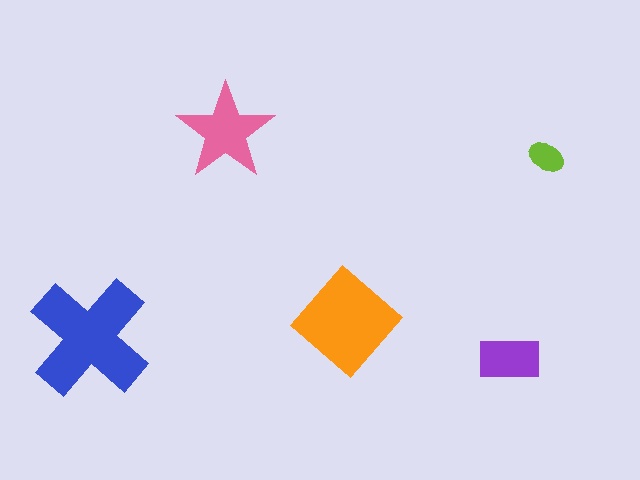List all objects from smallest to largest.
The lime ellipse, the purple rectangle, the pink star, the orange diamond, the blue cross.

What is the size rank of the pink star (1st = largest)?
3rd.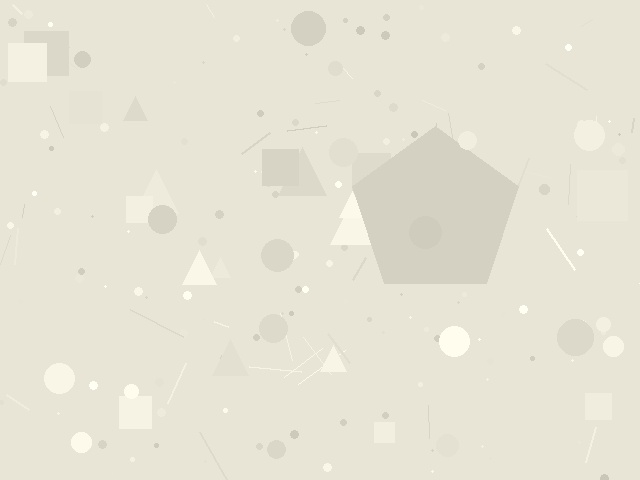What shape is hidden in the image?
A pentagon is hidden in the image.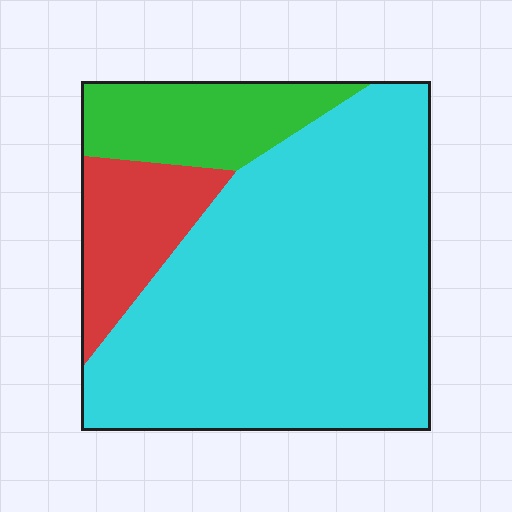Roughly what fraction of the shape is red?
Red covers about 15% of the shape.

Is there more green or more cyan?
Cyan.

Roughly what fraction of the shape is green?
Green takes up less than a quarter of the shape.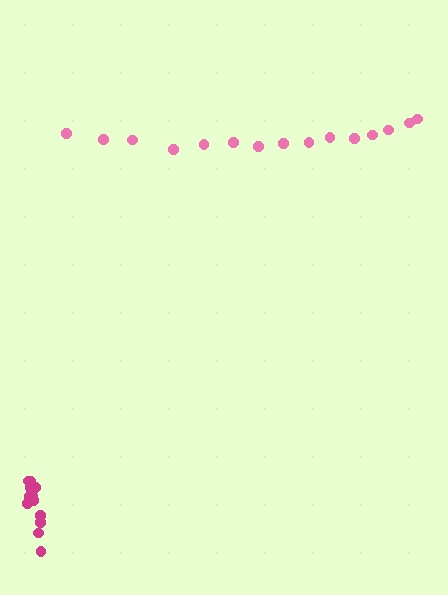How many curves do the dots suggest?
There are 2 distinct paths.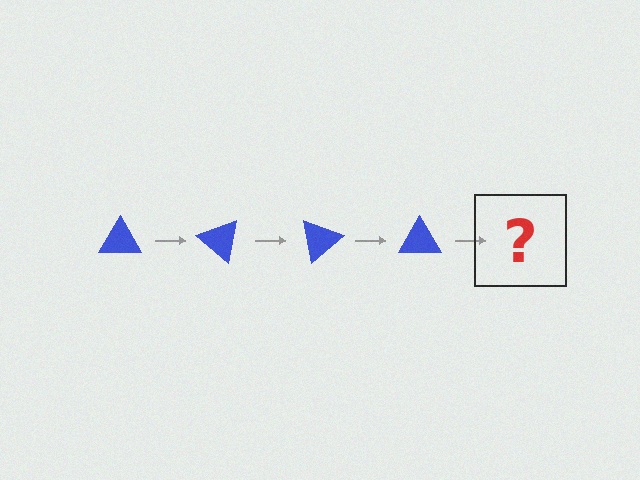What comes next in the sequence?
The next element should be a blue triangle rotated 160 degrees.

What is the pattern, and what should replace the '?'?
The pattern is that the triangle rotates 40 degrees each step. The '?' should be a blue triangle rotated 160 degrees.